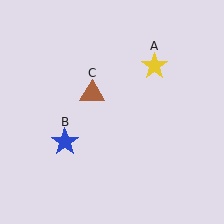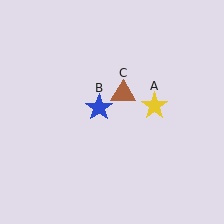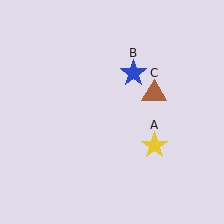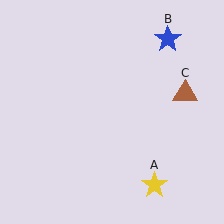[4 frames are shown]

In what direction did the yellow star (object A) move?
The yellow star (object A) moved down.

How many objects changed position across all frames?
3 objects changed position: yellow star (object A), blue star (object B), brown triangle (object C).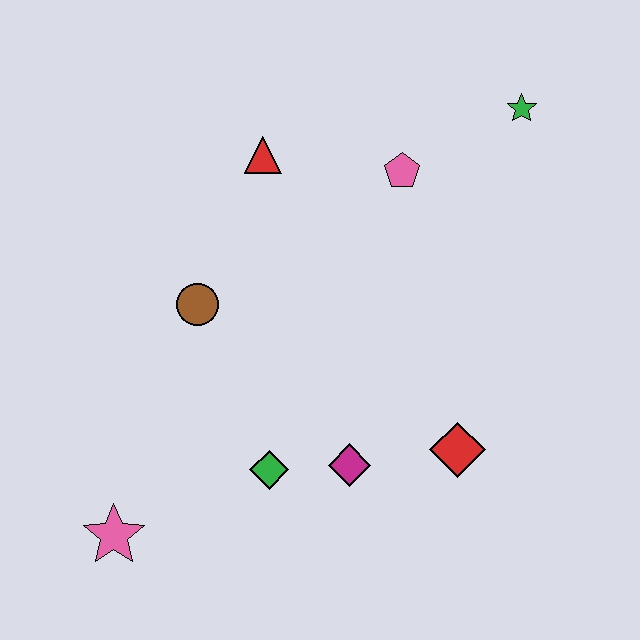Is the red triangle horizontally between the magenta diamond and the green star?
No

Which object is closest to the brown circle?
The red triangle is closest to the brown circle.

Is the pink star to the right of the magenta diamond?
No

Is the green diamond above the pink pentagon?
No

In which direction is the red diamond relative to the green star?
The red diamond is below the green star.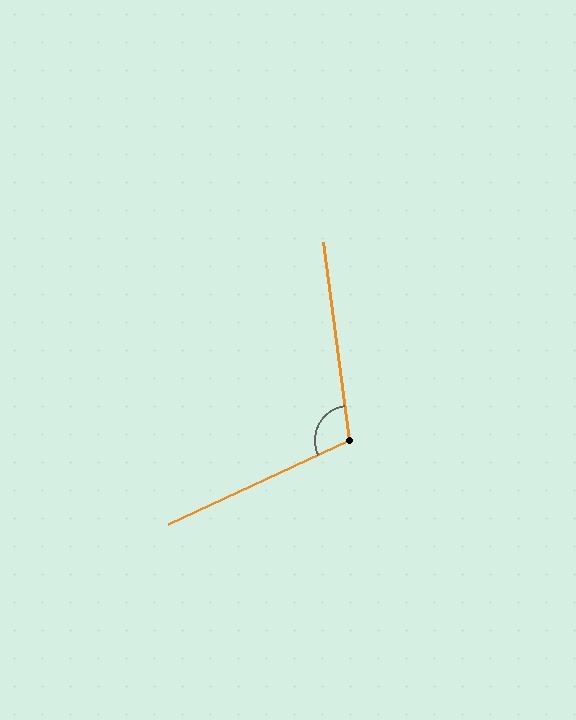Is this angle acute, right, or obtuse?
It is obtuse.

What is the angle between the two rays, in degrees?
Approximately 108 degrees.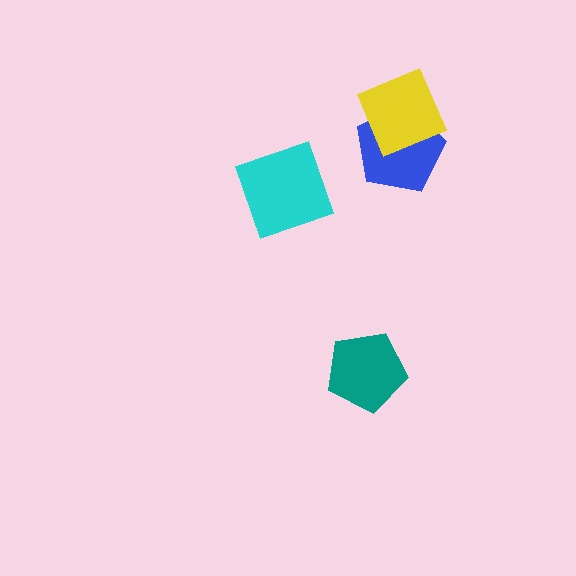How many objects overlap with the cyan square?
0 objects overlap with the cyan square.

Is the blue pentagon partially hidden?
Yes, it is partially covered by another shape.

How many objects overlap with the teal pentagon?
0 objects overlap with the teal pentagon.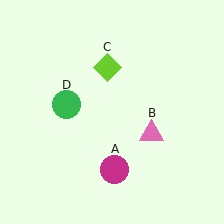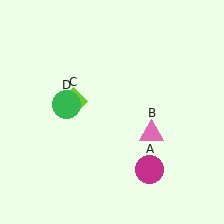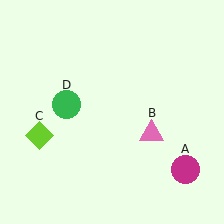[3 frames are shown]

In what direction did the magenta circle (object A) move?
The magenta circle (object A) moved right.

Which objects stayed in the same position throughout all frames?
Pink triangle (object B) and green circle (object D) remained stationary.